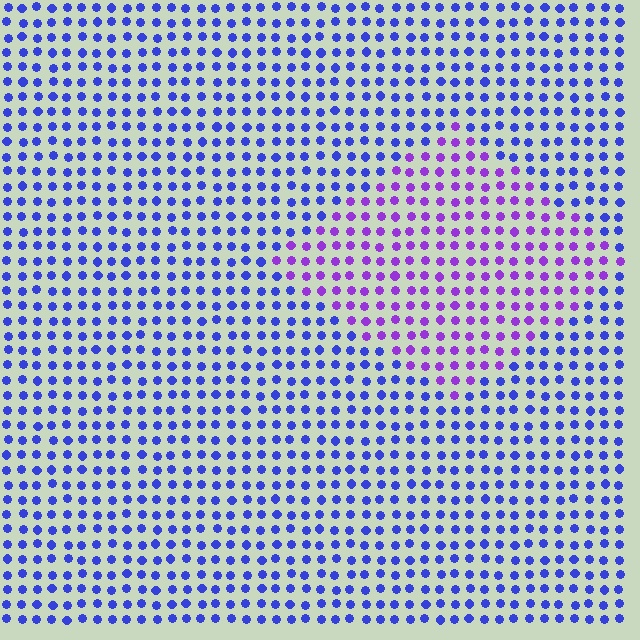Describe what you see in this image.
The image is filled with small blue elements in a uniform arrangement. A diamond-shaped region is visible where the elements are tinted to a slightly different hue, forming a subtle color boundary.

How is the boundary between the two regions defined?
The boundary is defined purely by a slight shift in hue (about 41 degrees). Spacing, size, and orientation are identical on both sides.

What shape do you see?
I see a diamond.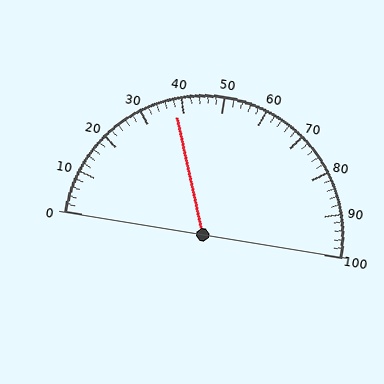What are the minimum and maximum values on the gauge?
The gauge ranges from 0 to 100.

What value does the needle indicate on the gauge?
The needle indicates approximately 38.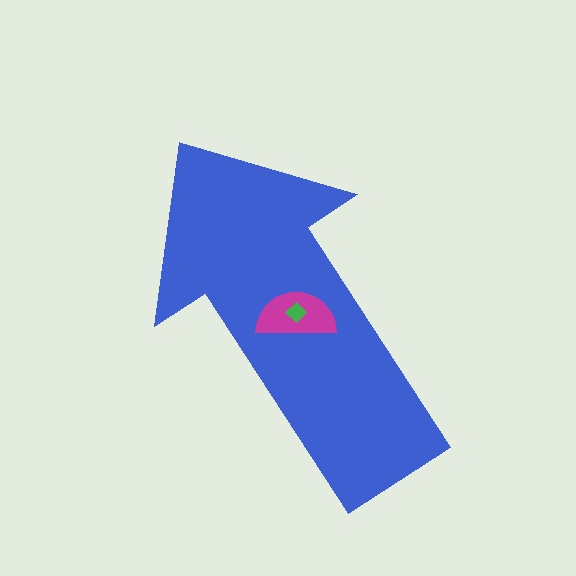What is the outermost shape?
The blue arrow.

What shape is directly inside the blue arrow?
The magenta semicircle.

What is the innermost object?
The green diamond.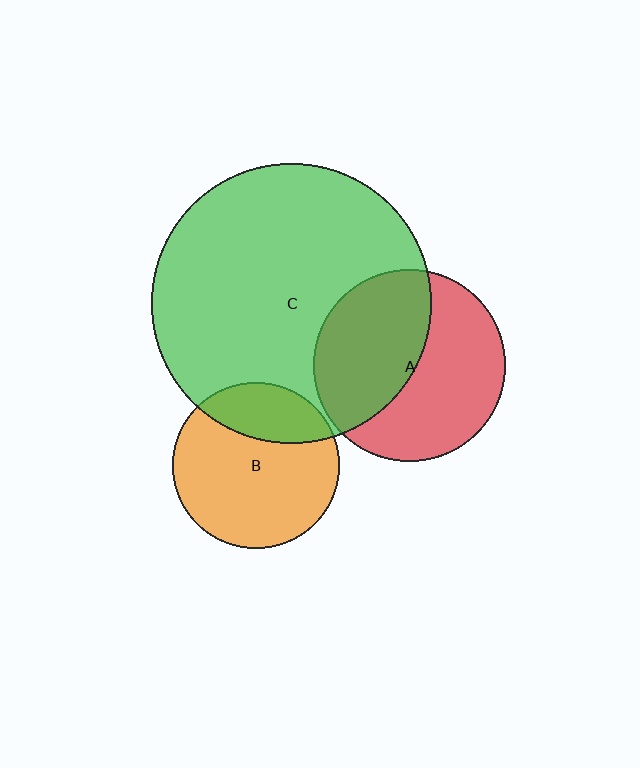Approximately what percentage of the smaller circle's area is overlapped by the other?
Approximately 25%.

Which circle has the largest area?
Circle C (green).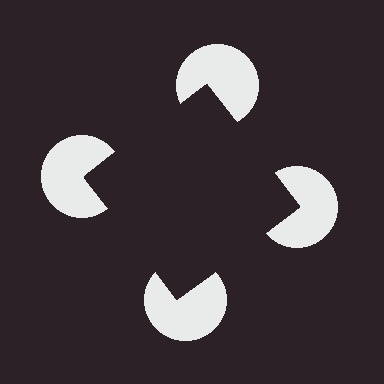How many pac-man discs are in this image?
There are 4 — one at each vertex of the illusory square.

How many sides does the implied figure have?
4 sides.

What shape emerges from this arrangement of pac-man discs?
An illusory square — its edges are inferred from the aligned wedge cuts in the pac-man discs, not physically drawn.